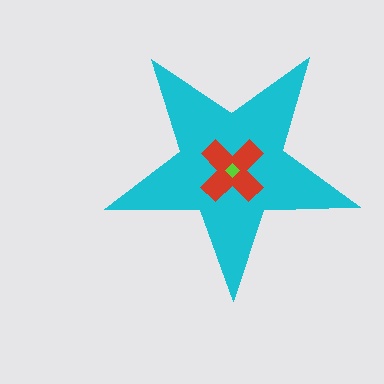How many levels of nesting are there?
3.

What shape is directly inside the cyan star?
The red cross.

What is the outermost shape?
The cyan star.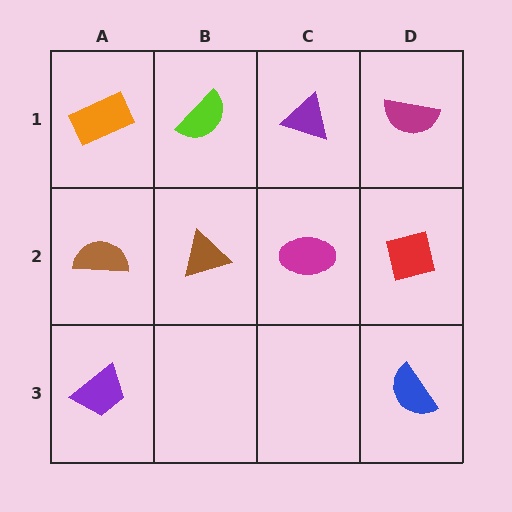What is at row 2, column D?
A red square.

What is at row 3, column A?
A purple trapezoid.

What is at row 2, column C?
A magenta ellipse.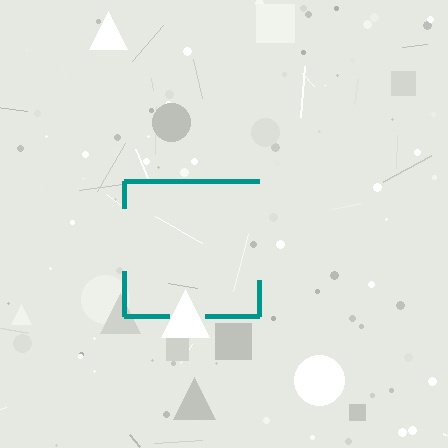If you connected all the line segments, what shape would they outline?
They would outline a square.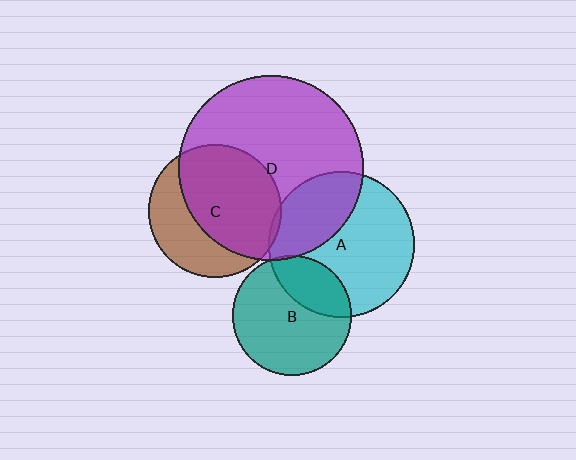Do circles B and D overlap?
Yes.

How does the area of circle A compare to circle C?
Approximately 1.2 times.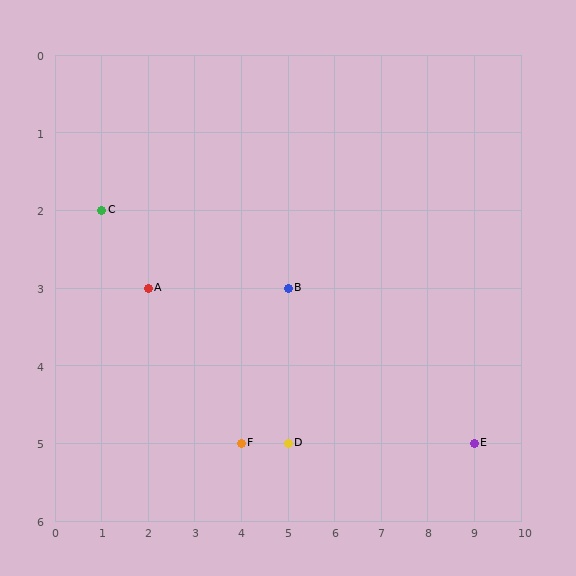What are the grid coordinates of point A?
Point A is at grid coordinates (2, 3).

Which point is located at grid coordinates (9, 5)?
Point E is at (9, 5).